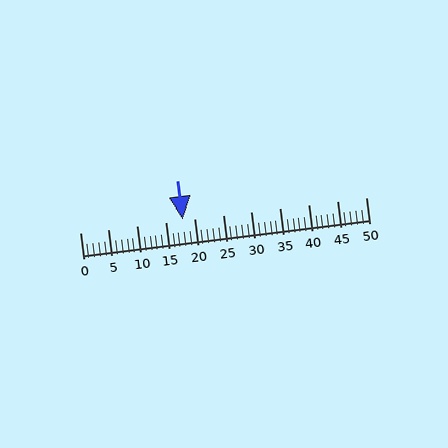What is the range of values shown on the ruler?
The ruler shows values from 0 to 50.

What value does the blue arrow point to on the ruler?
The blue arrow points to approximately 18.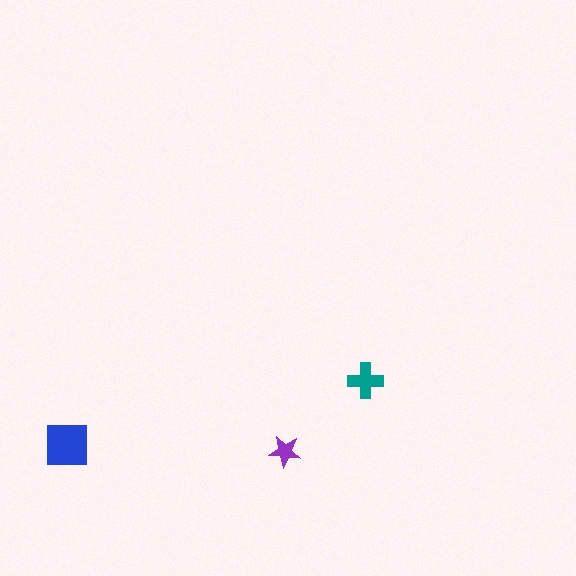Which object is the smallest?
The purple star.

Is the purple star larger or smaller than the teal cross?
Smaller.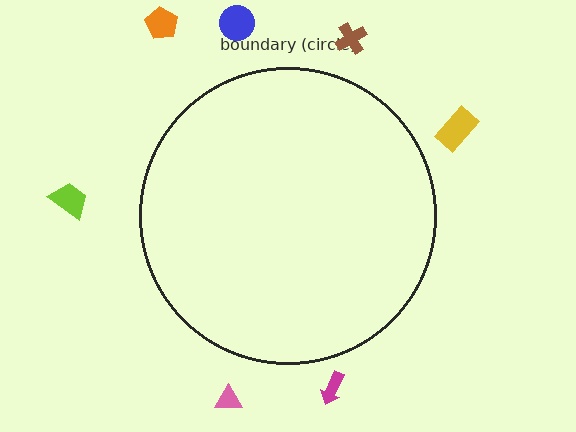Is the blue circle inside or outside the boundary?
Outside.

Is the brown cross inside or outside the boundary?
Outside.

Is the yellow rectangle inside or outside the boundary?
Outside.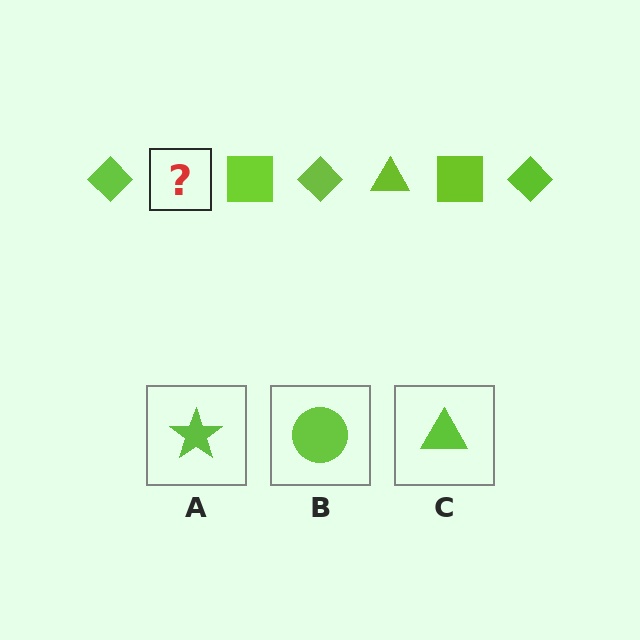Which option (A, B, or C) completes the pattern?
C.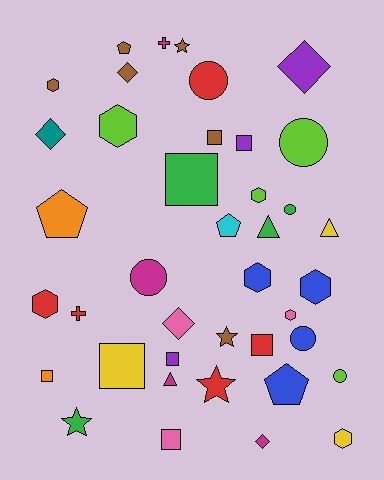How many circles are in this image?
There are 6 circles.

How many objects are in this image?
There are 40 objects.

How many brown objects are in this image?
There are 6 brown objects.